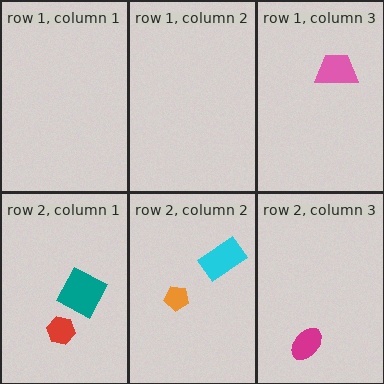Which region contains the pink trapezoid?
The row 1, column 3 region.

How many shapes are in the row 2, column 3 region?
1.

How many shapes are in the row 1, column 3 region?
1.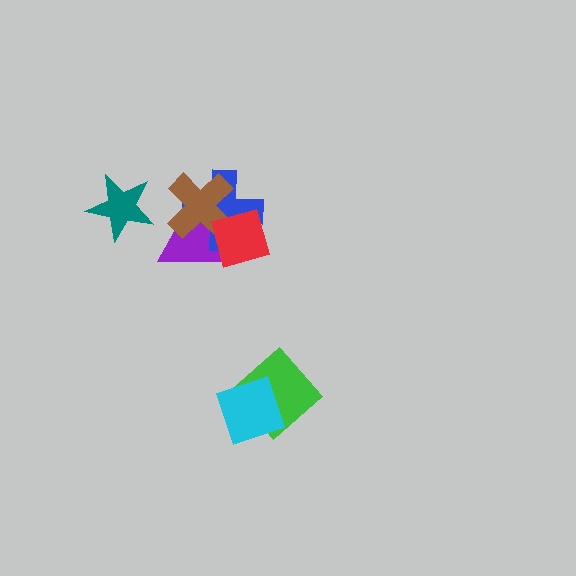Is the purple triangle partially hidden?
Yes, it is partially covered by another shape.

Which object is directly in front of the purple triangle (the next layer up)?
The blue cross is directly in front of the purple triangle.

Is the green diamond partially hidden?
Yes, it is partially covered by another shape.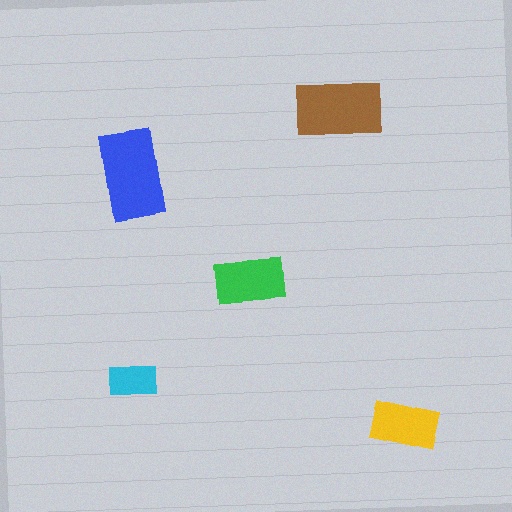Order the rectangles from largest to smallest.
the blue one, the brown one, the green one, the yellow one, the cyan one.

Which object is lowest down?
The yellow rectangle is bottommost.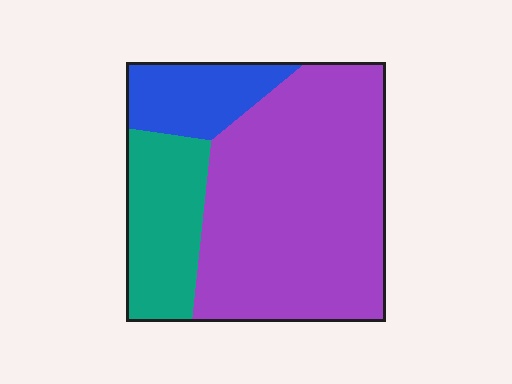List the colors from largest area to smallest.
From largest to smallest: purple, teal, blue.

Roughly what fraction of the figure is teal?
Teal takes up about one fifth (1/5) of the figure.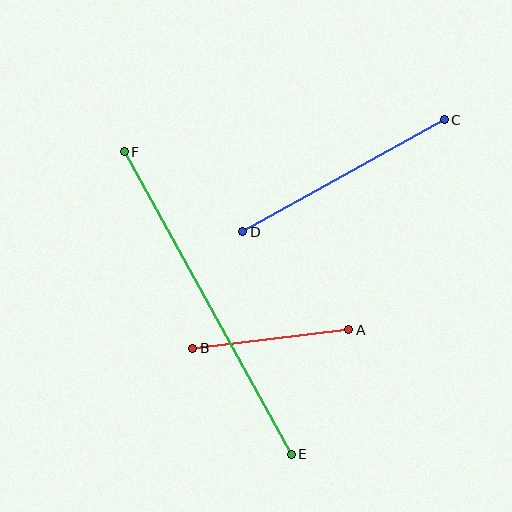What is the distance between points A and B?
The distance is approximately 157 pixels.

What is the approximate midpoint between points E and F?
The midpoint is at approximately (208, 303) pixels.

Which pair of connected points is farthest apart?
Points E and F are farthest apart.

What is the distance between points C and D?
The distance is approximately 231 pixels.